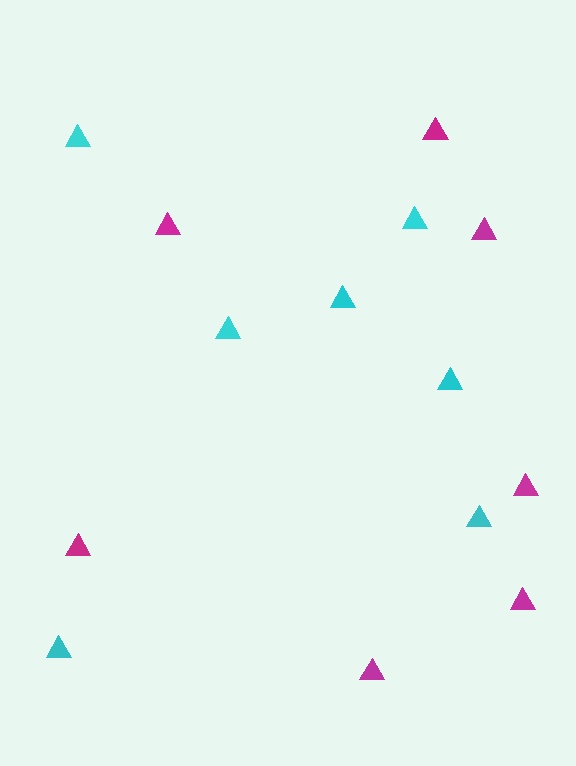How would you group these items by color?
There are 2 groups: one group of magenta triangles (7) and one group of cyan triangles (7).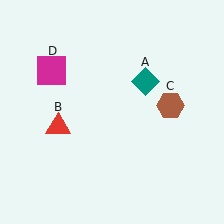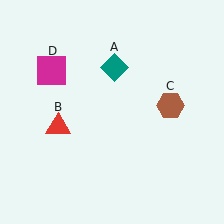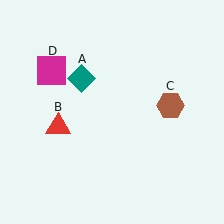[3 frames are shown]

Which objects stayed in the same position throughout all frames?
Red triangle (object B) and brown hexagon (object C) and magenta square (object D) remained stationary.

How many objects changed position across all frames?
1 object changed position: teal diamond (object A).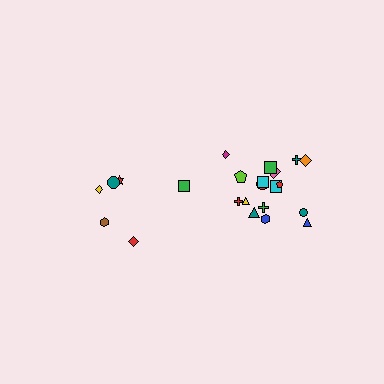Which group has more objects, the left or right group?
The right group.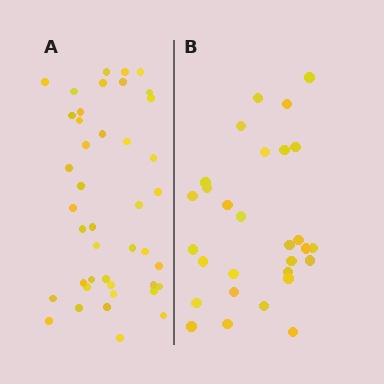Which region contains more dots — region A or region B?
Region A (the left region) has more dots.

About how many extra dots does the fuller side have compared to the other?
Region A has approximately 15 more dots than region B.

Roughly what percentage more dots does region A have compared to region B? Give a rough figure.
About 45% more.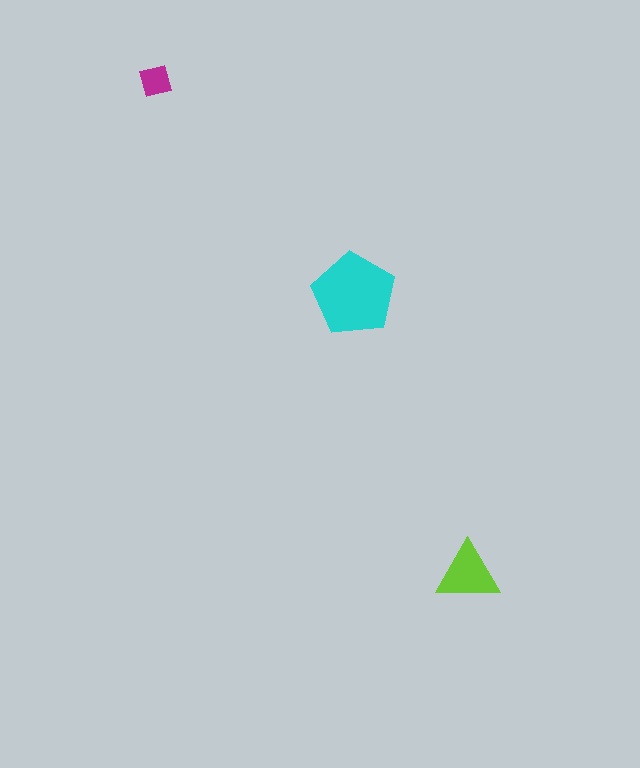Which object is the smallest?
The magenta square.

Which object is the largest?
The cyan pentagon.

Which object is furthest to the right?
The lime triangle is rightmost.